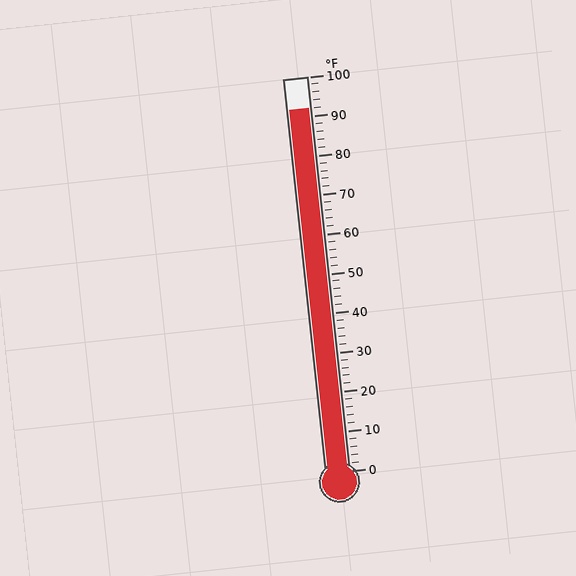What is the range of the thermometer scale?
The thermometer scale ranges from 0°F to 100°F.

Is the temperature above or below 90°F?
The temperature is above 90°F.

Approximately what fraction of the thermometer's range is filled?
The thermometer is filled to approximately 90% of its range.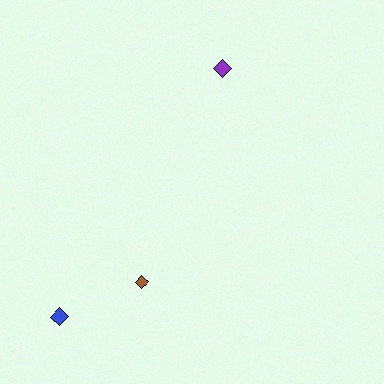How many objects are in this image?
There are 3 objects.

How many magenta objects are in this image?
There are no magenta objects.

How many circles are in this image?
There are no circles.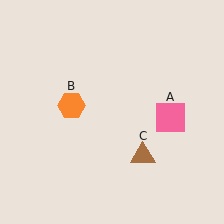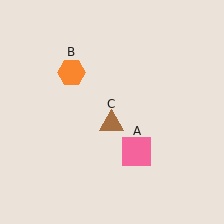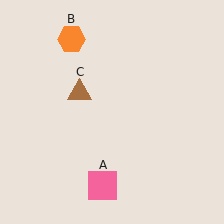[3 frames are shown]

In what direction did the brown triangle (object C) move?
The brown triangle (object C) moved up and to the left.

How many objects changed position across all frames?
3 objects changed position: pink square (object A), orange hexagon (object B), brown triangle (object C).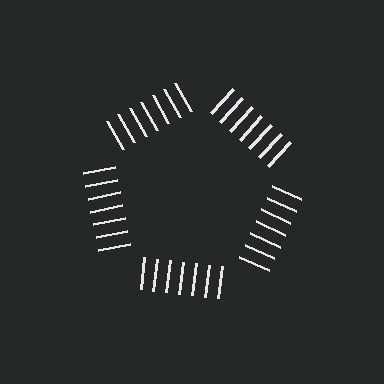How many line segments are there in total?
35 — 7 along each of the 5 edges.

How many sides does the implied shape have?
5 sides — the line-ends trace a pentagon.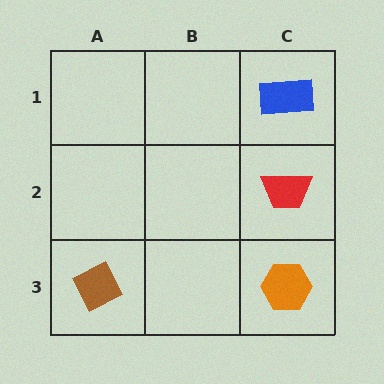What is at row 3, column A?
A brown diamond.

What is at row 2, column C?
A red trapezoid.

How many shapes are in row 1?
1 shape.